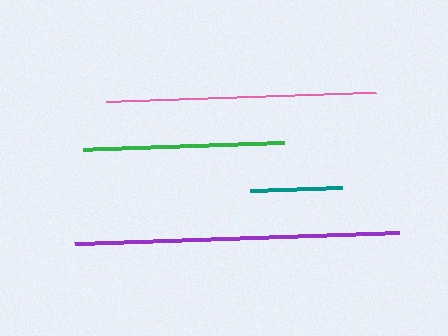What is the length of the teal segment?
The teal segment is approximately 92 pixels long.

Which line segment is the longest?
The purple line is the longest at approximately 325 pixels.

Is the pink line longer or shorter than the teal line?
The pink line is longer than the teal line.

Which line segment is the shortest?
The teal line is the shortest at approximately 92 pixels.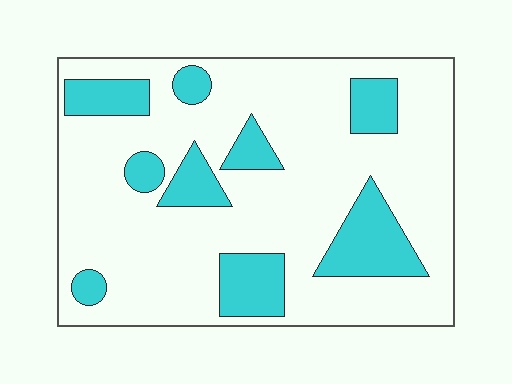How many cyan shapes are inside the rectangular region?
9.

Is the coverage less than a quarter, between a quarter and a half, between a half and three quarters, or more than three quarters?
Less than a quarter.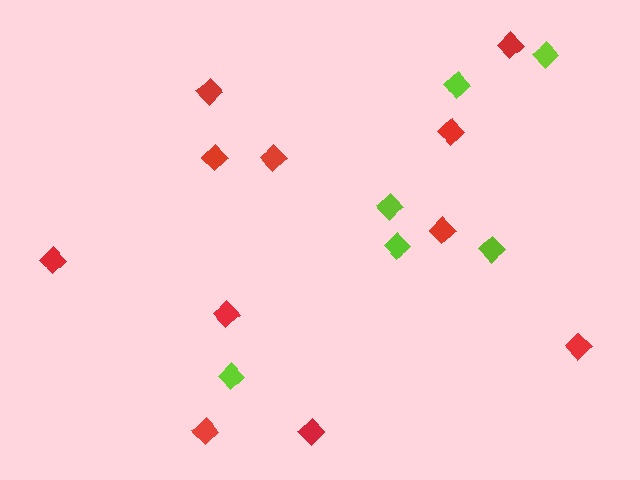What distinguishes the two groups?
There are 2 groups: one group of lime diamonds (6) and one group of red diamonds (11).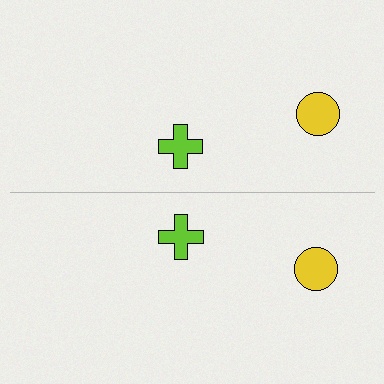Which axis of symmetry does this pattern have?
The pattern has a horizontal axis of symmetry running through the center of the image.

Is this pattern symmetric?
Yes, this pattern has bilateral (reflection) symmetry.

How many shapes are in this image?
There are 4 shapes in this image.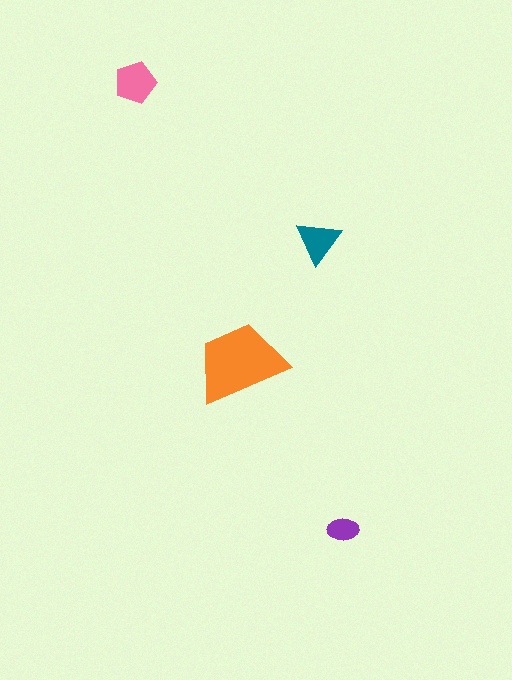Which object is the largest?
The orange trapezoid.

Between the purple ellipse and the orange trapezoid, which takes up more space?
The orange trapezoid.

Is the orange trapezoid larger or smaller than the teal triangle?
Larger.